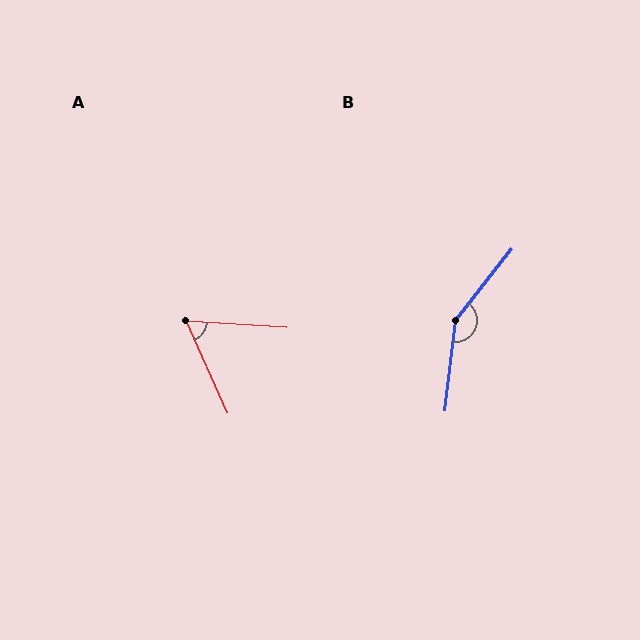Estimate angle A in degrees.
Approximately 62 degrees.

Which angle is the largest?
B, at approximately 149 degrees.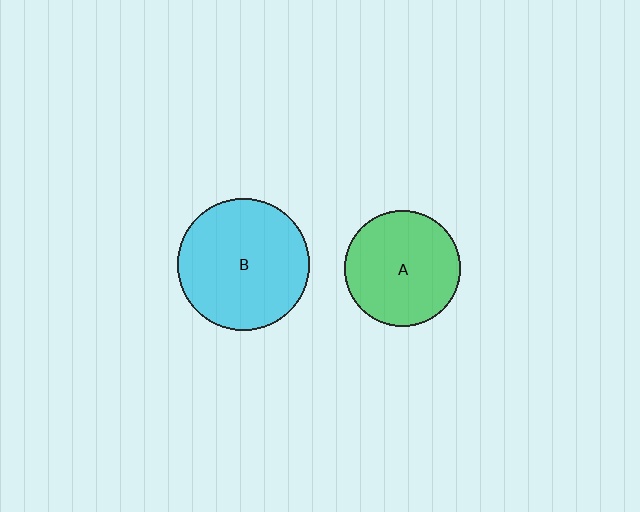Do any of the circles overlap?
No, none of the circles overlap.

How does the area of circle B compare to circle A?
Approximately 1.3 times.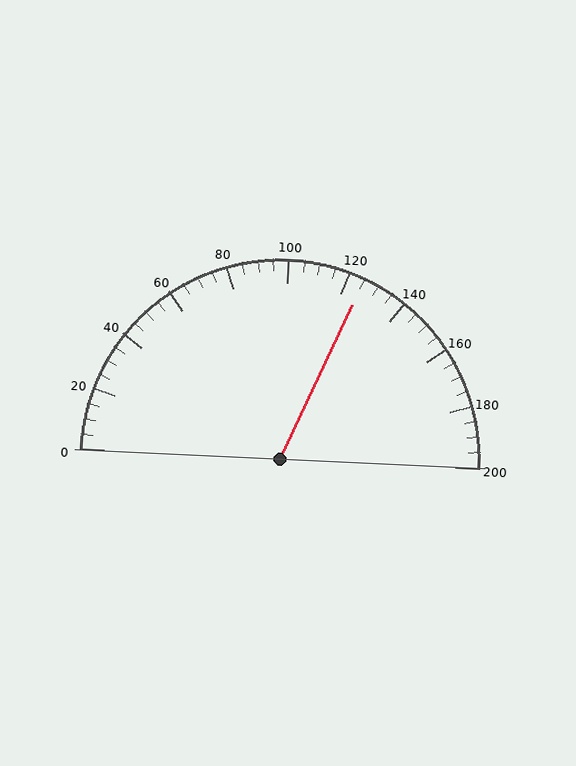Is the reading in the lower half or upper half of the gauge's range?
The reading is in the upper half of the range (0 to 200).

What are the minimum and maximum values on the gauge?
The gauge ranges from 0 to 200.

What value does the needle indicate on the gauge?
The needle indicates approximately 125.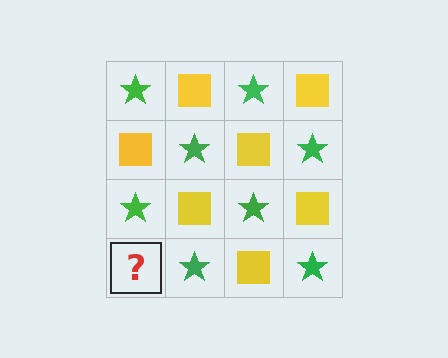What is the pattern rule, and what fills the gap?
The rule is that it alternates green star and yellow square in a checkerboard pattern. The gap should be filled with a yellow square.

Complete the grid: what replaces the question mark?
The question mark should be replaced with a yellow square.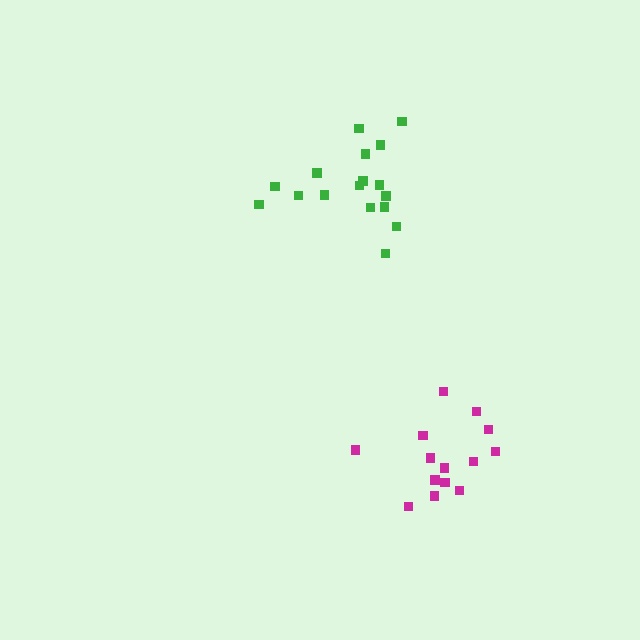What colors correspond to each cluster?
The clusters are colored: magenta, green.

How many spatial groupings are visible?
There are 2 spatial groupings.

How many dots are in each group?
Group 1: 14 dots, Group 2: 17 dots (31 total).